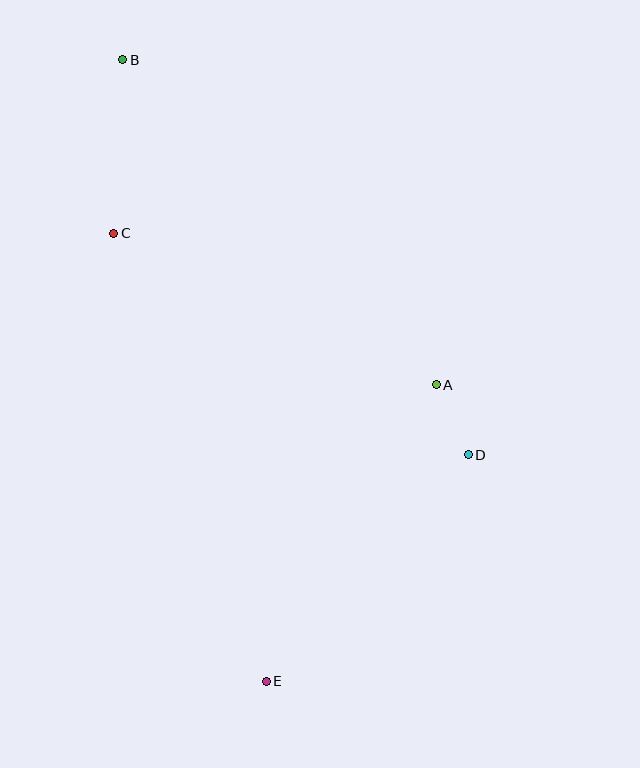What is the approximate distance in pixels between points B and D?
The distance between B and D is approximately 524 pixels.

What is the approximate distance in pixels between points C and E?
The distance between C and E is approximately 473 pixels.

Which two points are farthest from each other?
Points B and E are farthest from each other.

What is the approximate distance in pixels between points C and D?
The distance between C and D is approximately 418 pixels.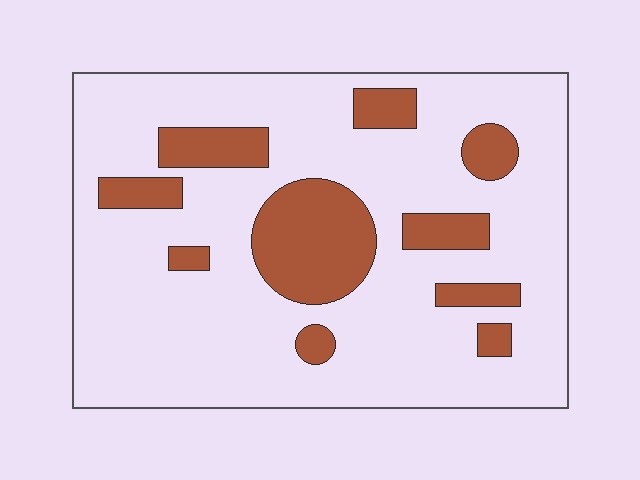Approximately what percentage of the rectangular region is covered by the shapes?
Approximately 20%.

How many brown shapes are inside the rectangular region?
10.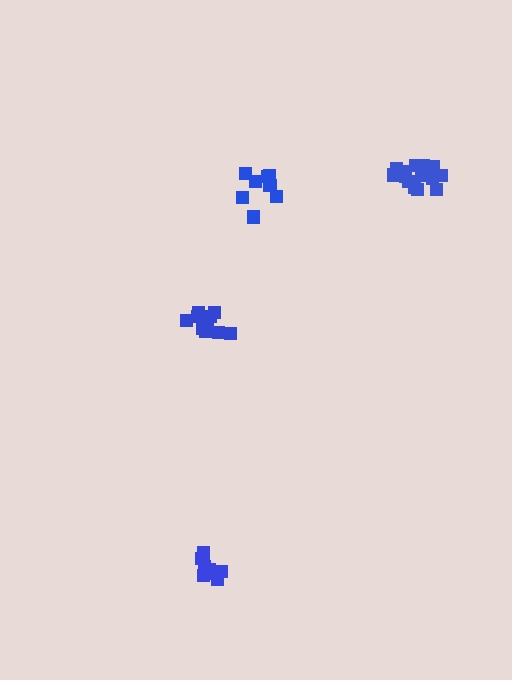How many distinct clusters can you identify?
There are 4 distinct clusters.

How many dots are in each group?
Group 1: 8 dots, Group 2: 10 dots, Group 3: 10 dots, Group 4: 14 dots (42 total).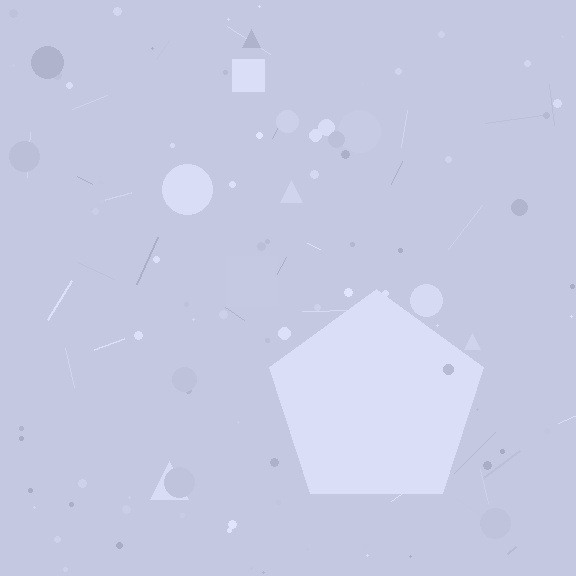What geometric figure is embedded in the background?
A pentagon is embedded in the background.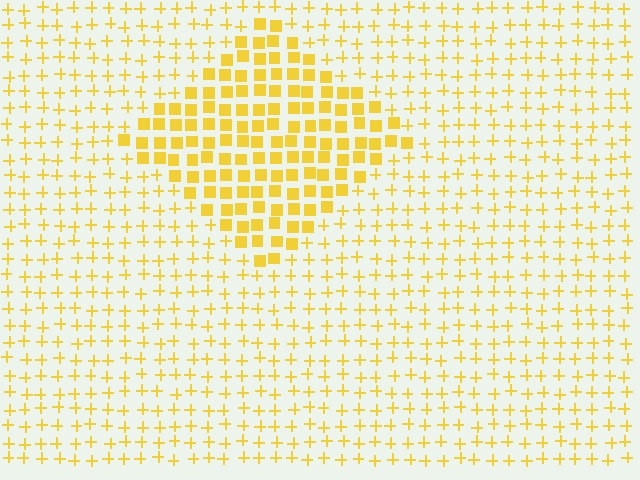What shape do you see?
I see a diamond.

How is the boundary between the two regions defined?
The boundary is defined by a change in element shape: squares inside vs. plus signs outside. All elements share the same color and spacing.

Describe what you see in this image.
The image is filled with small yellow elements arranged in a uniform grid. A diamond-shaped region contains squares, while the surrounding area contains plus signs. The boundary is defined purely by the change in element shape.